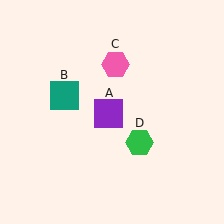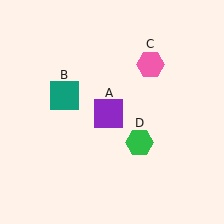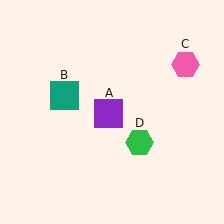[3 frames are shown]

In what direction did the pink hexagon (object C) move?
The pink hexagon (object C) moved right.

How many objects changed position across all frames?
1 object changed position: pink hexagon (object C).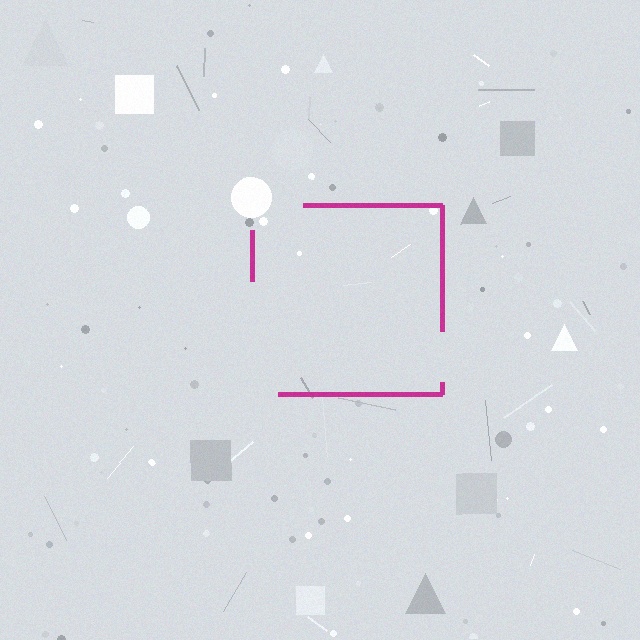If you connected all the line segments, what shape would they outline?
They would outline a square.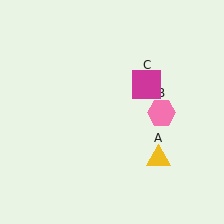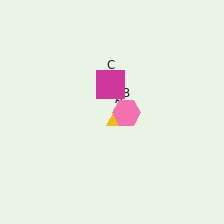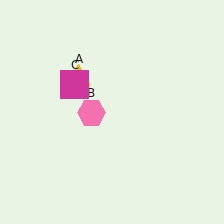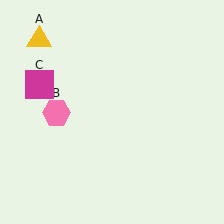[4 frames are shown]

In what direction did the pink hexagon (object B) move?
The pink hexagon (object B) moved left.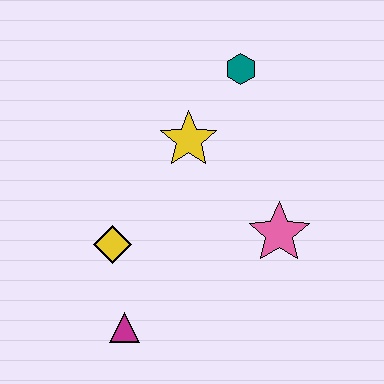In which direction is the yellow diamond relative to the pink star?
The yellow diamond is to the left of the pink star.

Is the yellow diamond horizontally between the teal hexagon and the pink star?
No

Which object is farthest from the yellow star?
The magenta triangle is farthest from the yellow star.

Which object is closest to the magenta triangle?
The yellow diamond is closest to the magenta triangle.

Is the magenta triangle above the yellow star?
No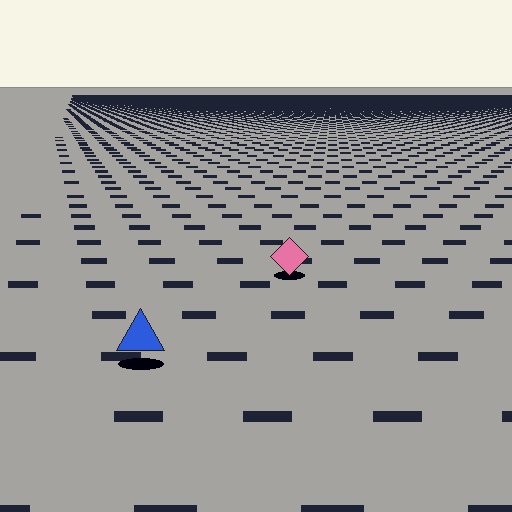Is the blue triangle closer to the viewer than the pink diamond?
Yes. The blue triangle is closer — you can tell from the texture gradient: the ground texture is coarser near it.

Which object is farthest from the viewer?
The pink diamond is farthest from the viewer. It appears smaller and the ground texture around it is denser.